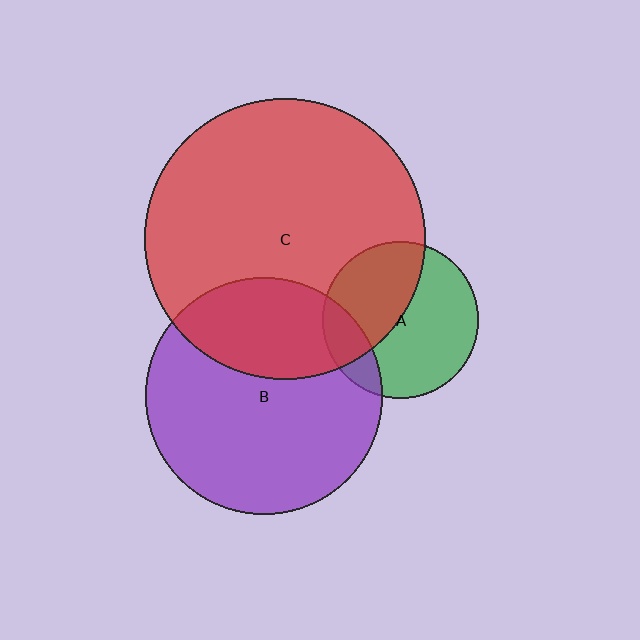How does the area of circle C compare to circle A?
Approximately 3.2 times.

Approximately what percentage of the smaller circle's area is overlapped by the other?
Approximately 45%.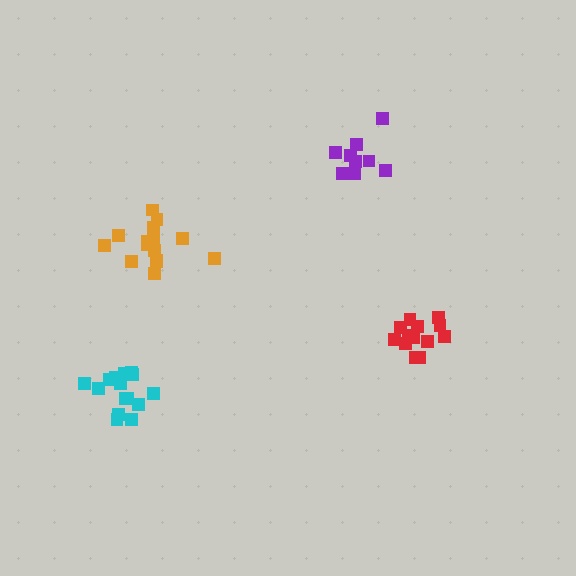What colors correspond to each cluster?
The clusters are colored: purple, orange, cyan, red.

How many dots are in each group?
Group 1: 9 dots, Group 2: 15 dots, Group 3: 15 dots, Group 4: 14 dots (53 total).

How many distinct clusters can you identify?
There are 4 distinct clusters.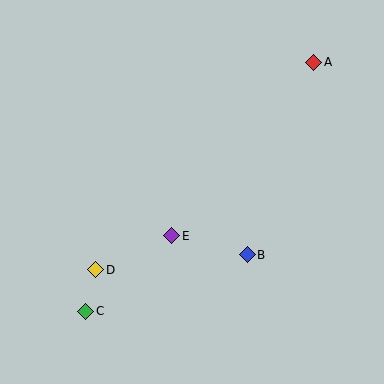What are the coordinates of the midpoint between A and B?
The midpoint between A and B is at (281, 159).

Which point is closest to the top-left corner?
Point D is closest to the top-left corner.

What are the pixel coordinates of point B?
Point B is at (247, 255).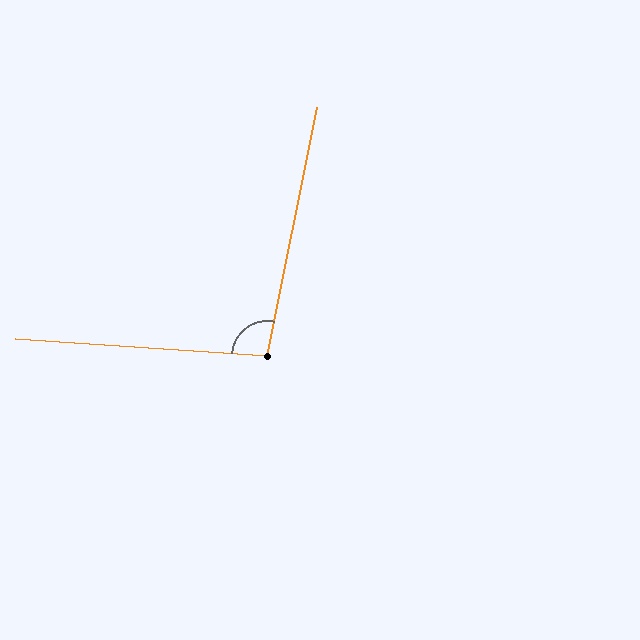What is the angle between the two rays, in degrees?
Approximately 97 degrees.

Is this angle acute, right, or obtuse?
It is obtuse.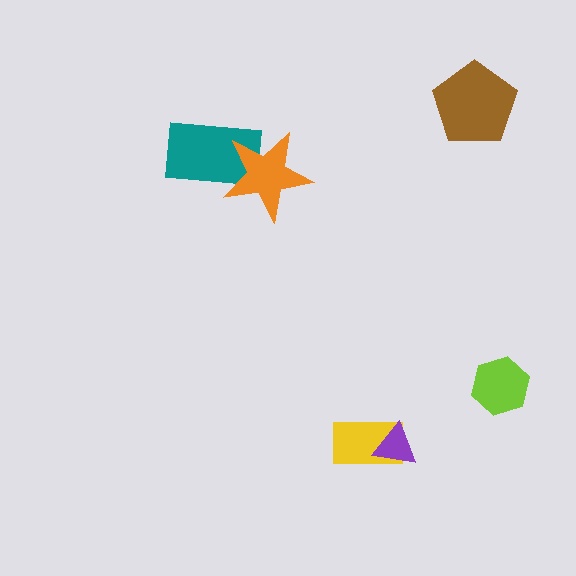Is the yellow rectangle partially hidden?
Yes, it is partially covered by another shape.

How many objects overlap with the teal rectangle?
1 object overlaps with the teal rectangle.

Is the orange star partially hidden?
No, no other shape covers it.